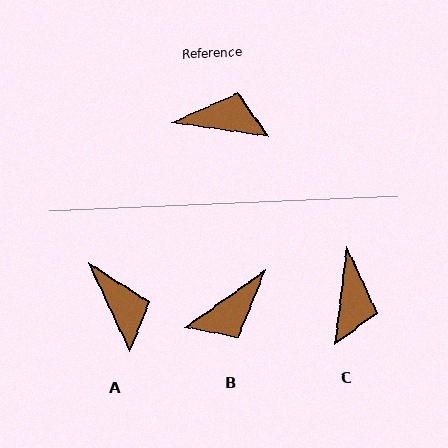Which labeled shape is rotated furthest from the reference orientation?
B, about 136 degrees away.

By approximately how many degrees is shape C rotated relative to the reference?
Approximately 88 degrees clockwise.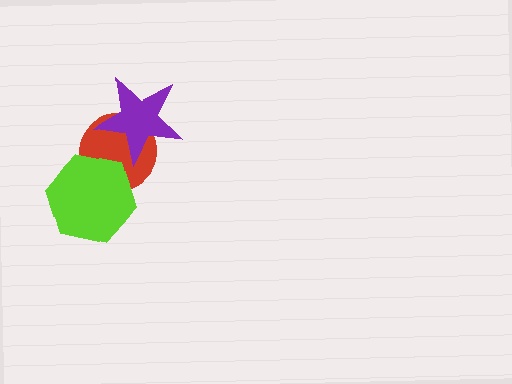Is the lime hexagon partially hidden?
No, no other shape covers it.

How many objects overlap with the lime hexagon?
1 object overlaps with the lime hexagon.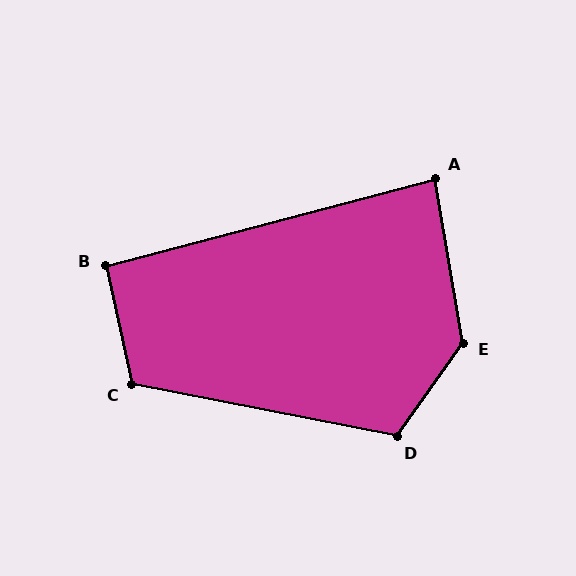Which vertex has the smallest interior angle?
A, at approximately 85 degrees.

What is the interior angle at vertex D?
Approximately 115 degrees (obtuse).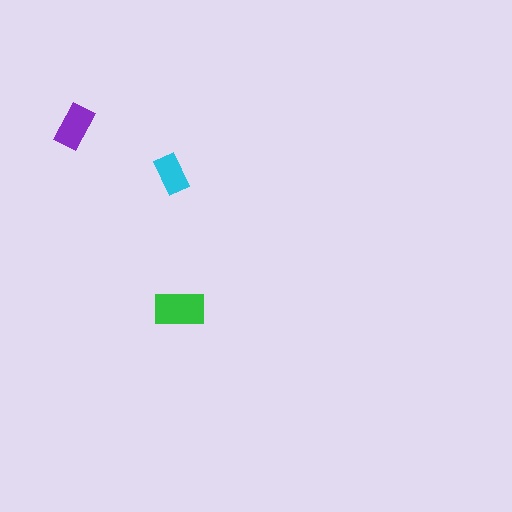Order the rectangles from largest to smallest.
the green one, the purple one, the cyan one.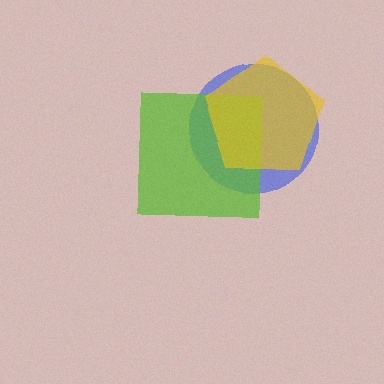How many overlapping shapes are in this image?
There are 3 overlapping shapes in the image.